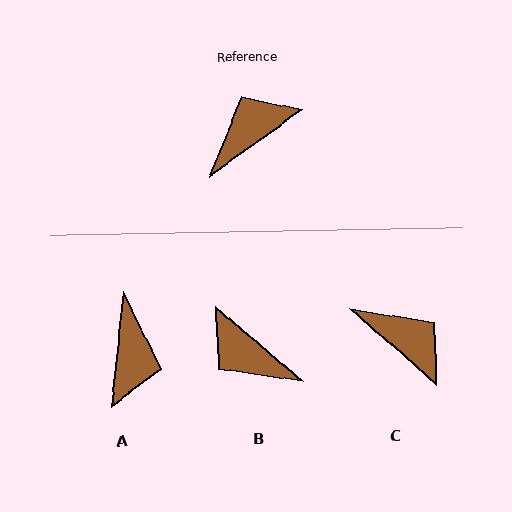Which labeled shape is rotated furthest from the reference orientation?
A, about 132 degrees away.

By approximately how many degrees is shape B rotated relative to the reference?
Approximately 104 degrees counter-clockwise.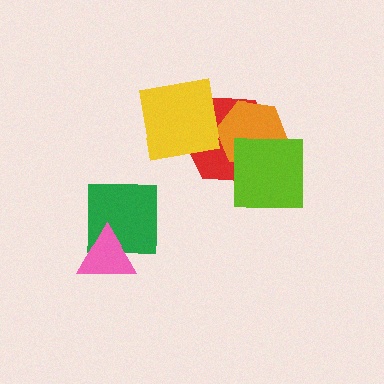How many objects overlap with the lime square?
2 objects overlap with the lime square.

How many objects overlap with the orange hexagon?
3 objects overlap with the orange hexagon.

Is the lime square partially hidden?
No, no other shape covers it.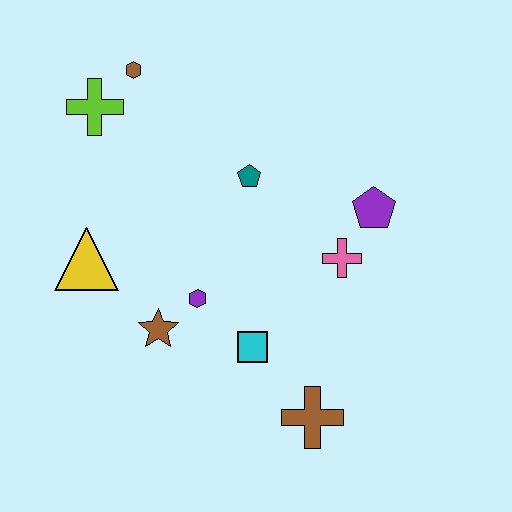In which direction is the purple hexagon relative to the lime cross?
The purple hexagon is below the lime cross.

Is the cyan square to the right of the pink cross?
No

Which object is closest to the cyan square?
The purple hexagon is closest to the cyan square.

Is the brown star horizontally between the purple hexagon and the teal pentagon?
No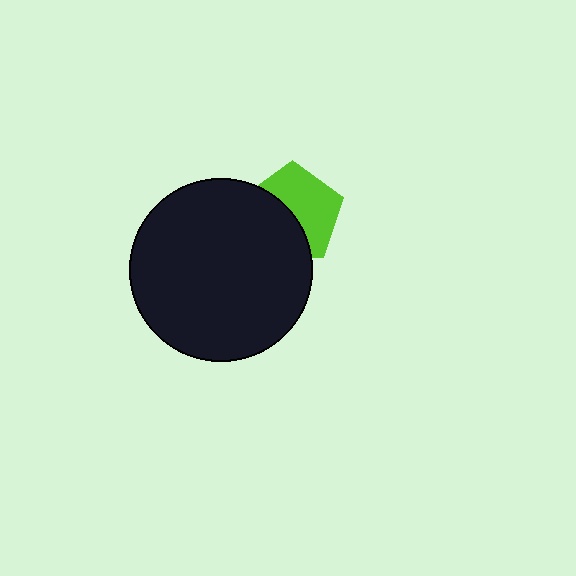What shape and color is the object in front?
The object in front is a black circle.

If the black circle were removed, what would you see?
You would see the complete lime pentagon.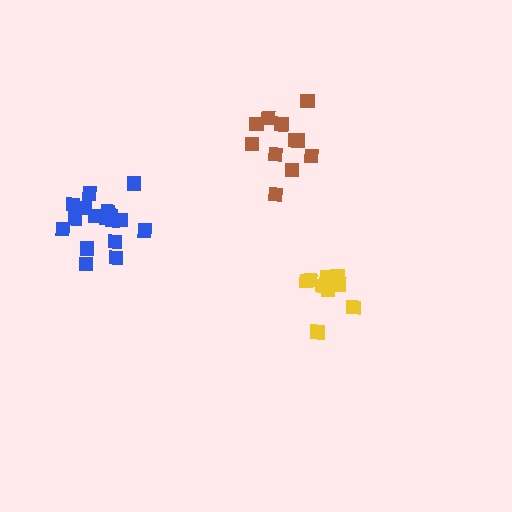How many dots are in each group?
Group 1: 18 dots, Group 2: 12 dots, Group 3: 12 dots (42 total).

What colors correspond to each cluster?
The clusters are colored: blue, brown, yellow.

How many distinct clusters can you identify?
There are 3 distinct clusters.